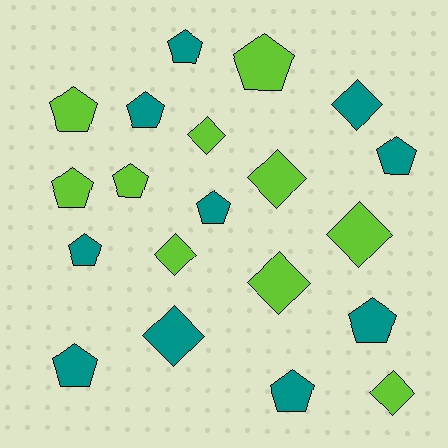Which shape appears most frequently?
Pentagon, with 12 objects.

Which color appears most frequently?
Lime, with 10 objects.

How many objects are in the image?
There are 20 objects.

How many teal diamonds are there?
There are 2 teal diamonds.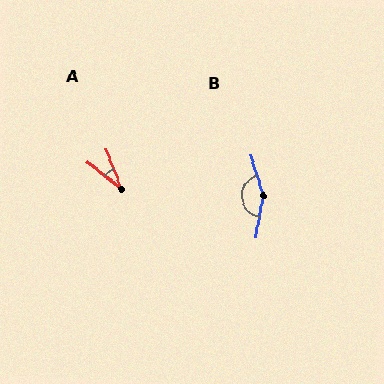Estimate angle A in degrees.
Approximately 30 degrees.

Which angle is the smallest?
A, at approximately 30 degrees.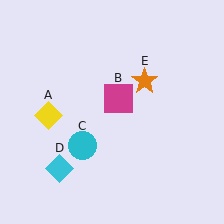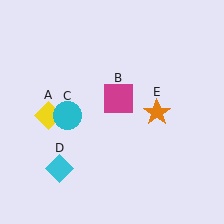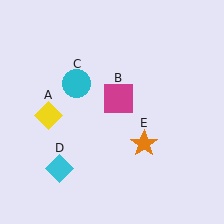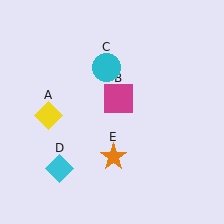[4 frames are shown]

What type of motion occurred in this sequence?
The cyan circle (object C), orange star (object E) rotated clockwise around the center of the scene.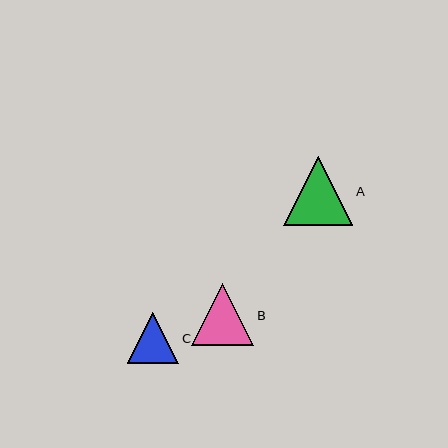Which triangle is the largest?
Triangle A is the largest with a size of approximately 69 pixels.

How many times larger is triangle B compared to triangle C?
Triangle B is approximately 1.2 times the size of triangle C.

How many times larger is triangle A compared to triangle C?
Triangle A is approximately 1.3 times the size of triangle C.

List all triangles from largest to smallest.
From largest to smallest: A, B, C.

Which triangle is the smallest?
Triangle C is the smallest with a size of approximately 52 pixels.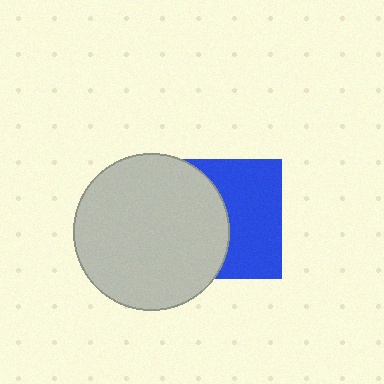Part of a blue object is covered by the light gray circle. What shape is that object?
It is a square.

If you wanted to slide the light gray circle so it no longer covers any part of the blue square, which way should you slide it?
Slide it left — that is the most direct way to separate the two shapes.